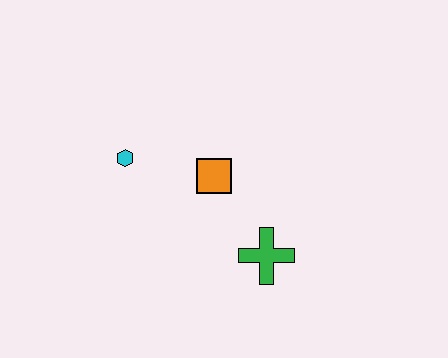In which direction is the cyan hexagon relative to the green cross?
The cyan hexagon is to the left of the green cross.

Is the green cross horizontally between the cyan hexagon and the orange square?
No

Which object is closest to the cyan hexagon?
The orange square is closest to the cyan hexagon.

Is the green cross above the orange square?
No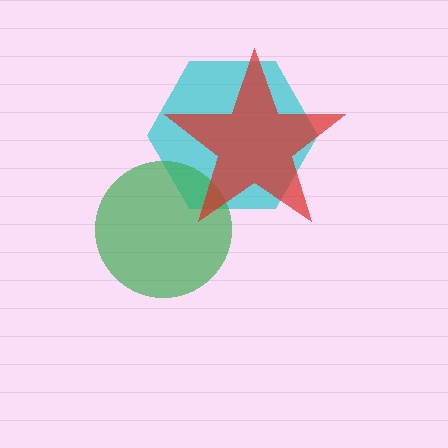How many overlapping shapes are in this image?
There are 3 overlapping shapes in the image.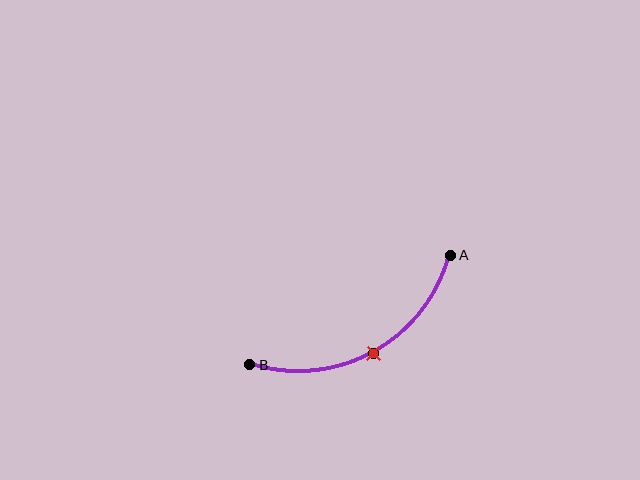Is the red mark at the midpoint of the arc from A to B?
Yes. The red mark lies on the arc at equal arc-length from both A and B — it is the arc midpoint.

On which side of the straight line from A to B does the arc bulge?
The arc bulges below the straight line connecting A and B.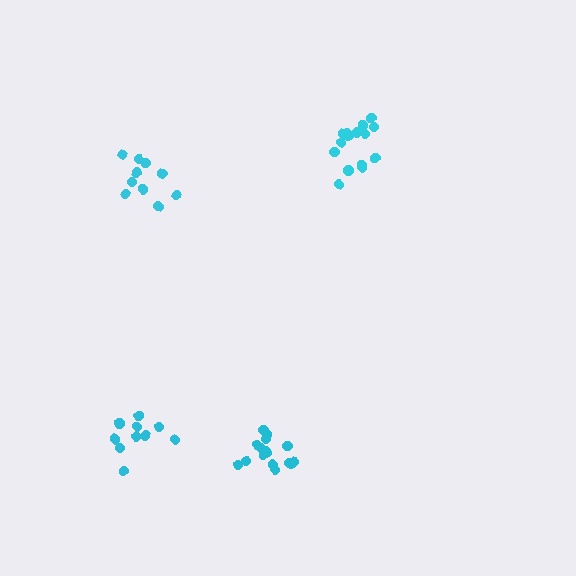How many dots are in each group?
Group 1: 16 dots, Group 2: 10 dots, Group 3: 10 dots, Group 4: 16 dots (52 total).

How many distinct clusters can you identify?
There are 4 distinct clusters.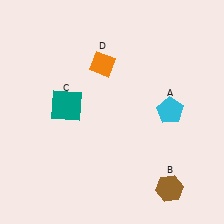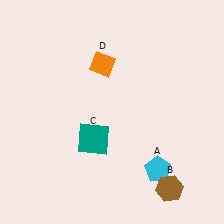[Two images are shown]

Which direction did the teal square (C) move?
The teal square (C) moved down.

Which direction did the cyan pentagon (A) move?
The cyan pentagon (A) moved down.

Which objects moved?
The objects that moved are: the cyan pentagon (A), the teal square (C).